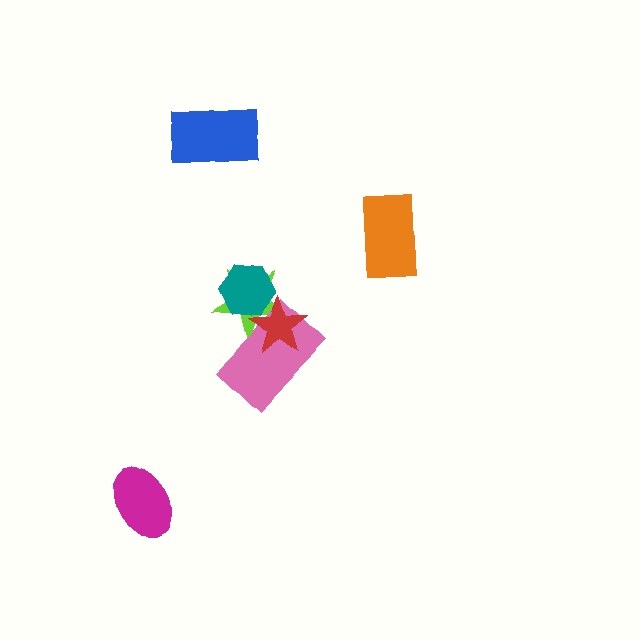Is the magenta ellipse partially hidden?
No, no other shape covers it.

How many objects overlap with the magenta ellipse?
0 objects overlap with the magenta ellipse.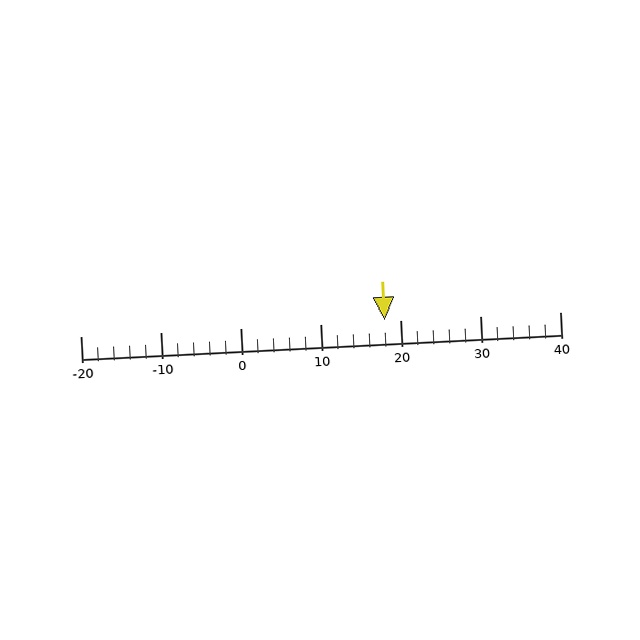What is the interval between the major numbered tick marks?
The major tick marks are spaced 10 units apart.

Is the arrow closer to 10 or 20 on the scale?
The arrow is closer to 20.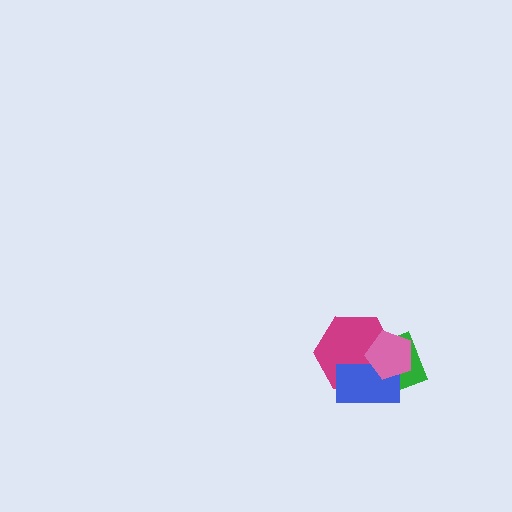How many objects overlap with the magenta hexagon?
3 objects overlap with the magenta hexagon.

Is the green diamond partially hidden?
Yes, it is partially covered by another shape.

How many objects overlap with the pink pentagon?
3 objects overlap with the pink pentagon.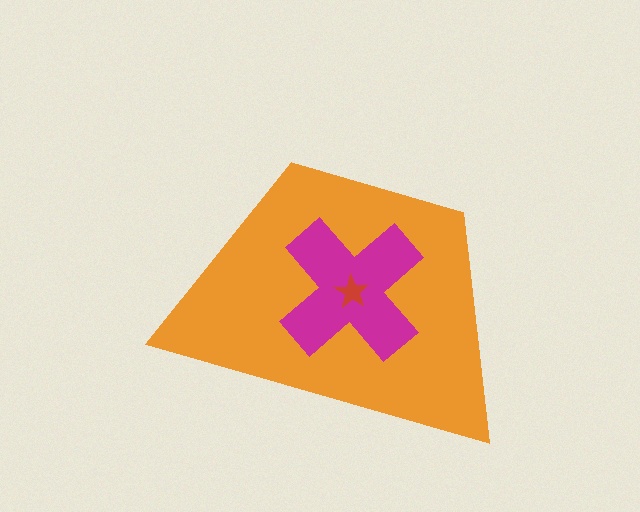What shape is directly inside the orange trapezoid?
The magenta cross.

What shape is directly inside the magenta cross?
The red star.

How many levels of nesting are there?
3.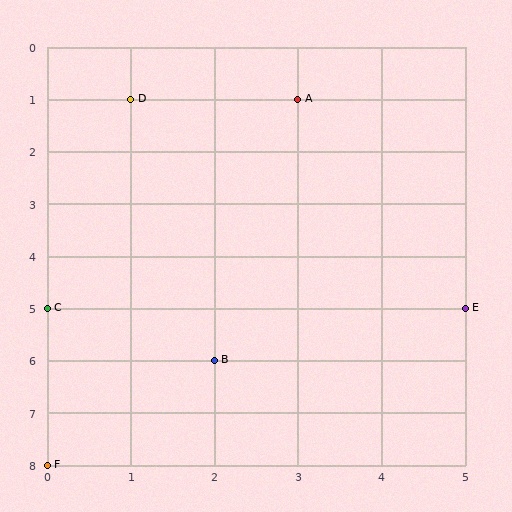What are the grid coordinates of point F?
Point F is at grid coordinates (0, 8).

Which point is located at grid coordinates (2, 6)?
Point B is at (2, 6).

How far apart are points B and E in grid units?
Points B and E are 3 columns and 1 row apart (about 3.2 grid units diagonally).